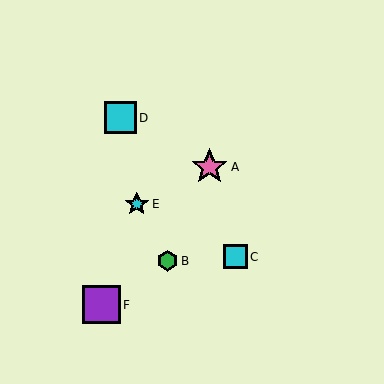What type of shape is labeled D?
Shape D is a cyan square.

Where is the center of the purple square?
The center of the purple square is at (101, 305).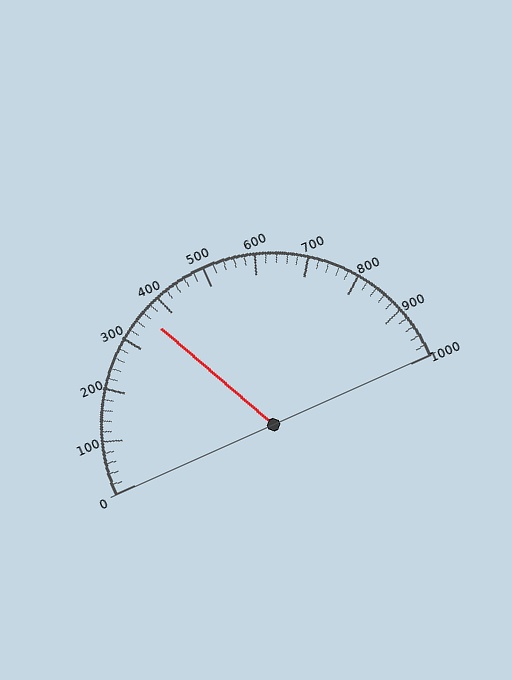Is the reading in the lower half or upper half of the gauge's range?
The reading is in the lower half of the range (0 to 1000).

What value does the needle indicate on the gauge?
The needle indicates approximately 360.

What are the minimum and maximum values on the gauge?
The gauge ranges from 0 to 1000.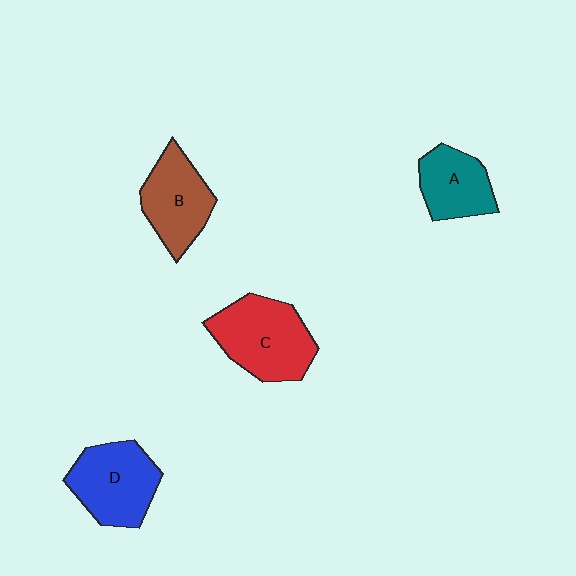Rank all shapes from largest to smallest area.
From largest to smallest: C (red), D (blue), B (brown), A (teal).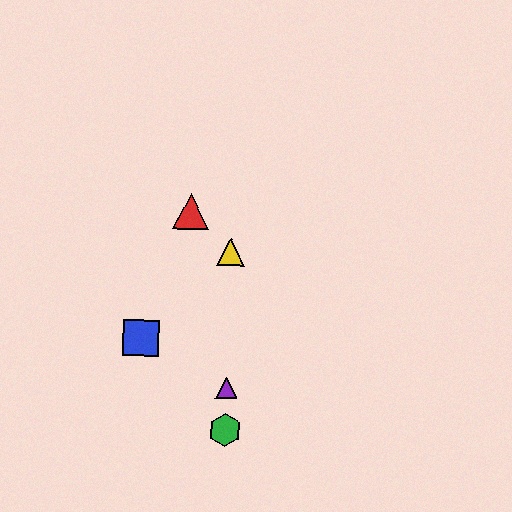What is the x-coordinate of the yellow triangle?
The yellow triangle is at x≈231.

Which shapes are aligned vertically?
The green hexagon, the yellow triangle, the purple triangle are aligned vertically.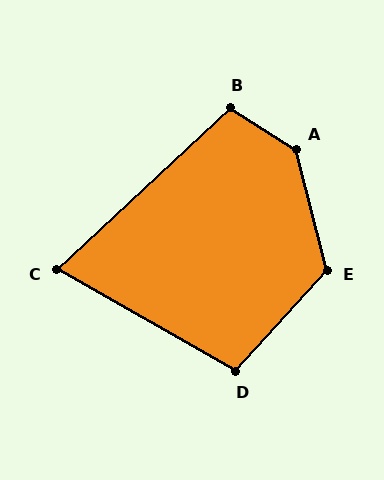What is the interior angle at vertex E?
Approximately 124 degrees (obtuse).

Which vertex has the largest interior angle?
A, at approximately 137 degrees.